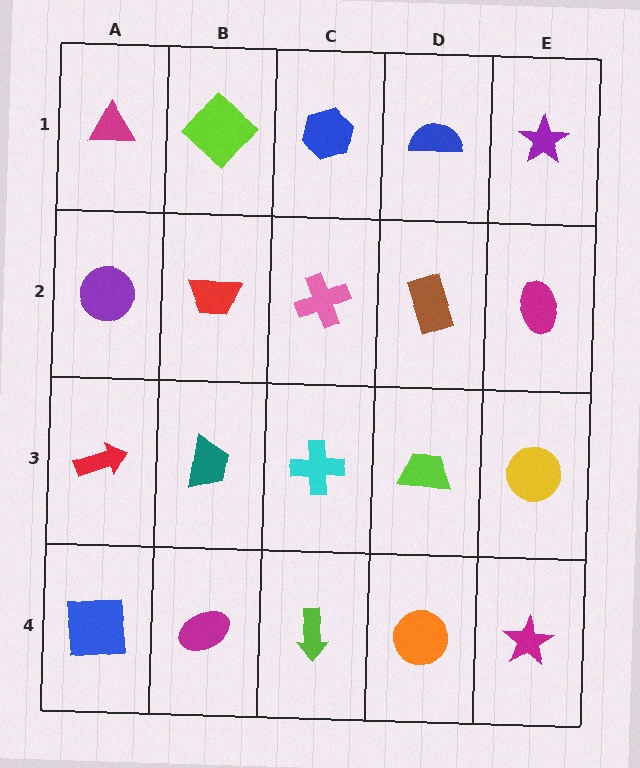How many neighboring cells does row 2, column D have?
4.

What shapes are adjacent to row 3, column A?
A purple circle (row 2, column A), a blue square (row 4, column A), a teal trapezoid (row 3, column B).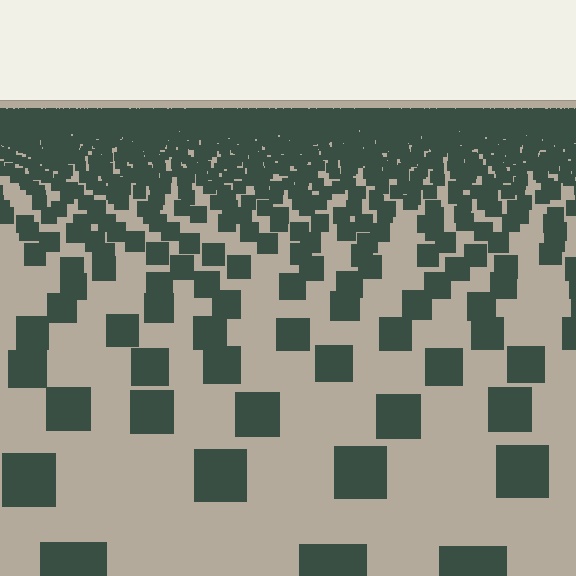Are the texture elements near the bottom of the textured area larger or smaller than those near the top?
Larger. Near the bottom, elements are closer to the viewer and appear at a bigger on-screen size.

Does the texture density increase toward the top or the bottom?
Density increases toward the top.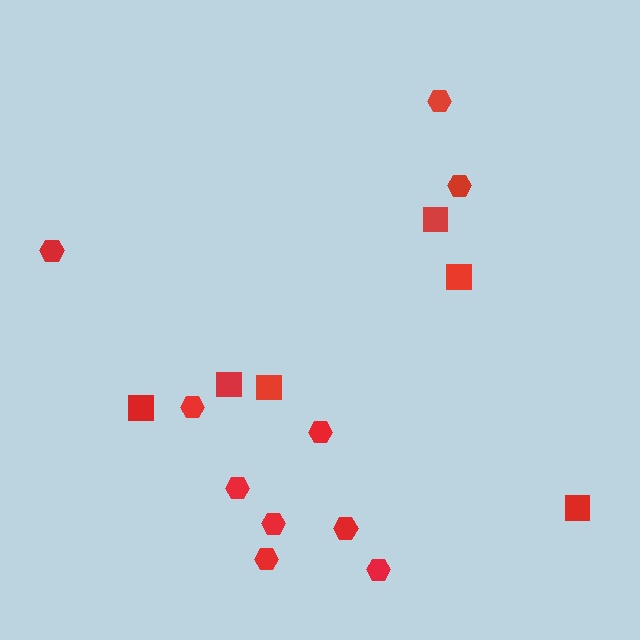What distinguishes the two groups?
There are 2 groups: one group of hexagons (10) and one group of squares (6).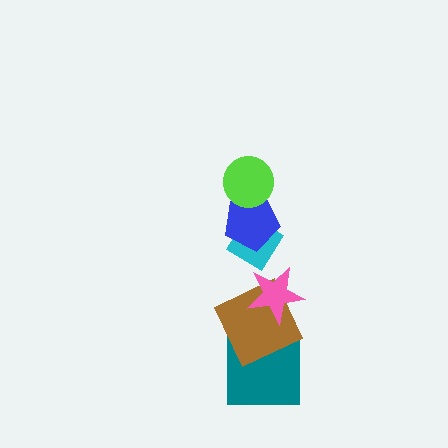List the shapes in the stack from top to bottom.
From top to bottom: the lime circle, the blue pentagon, the cyan diamond, the pink star, the brown square, the teal square.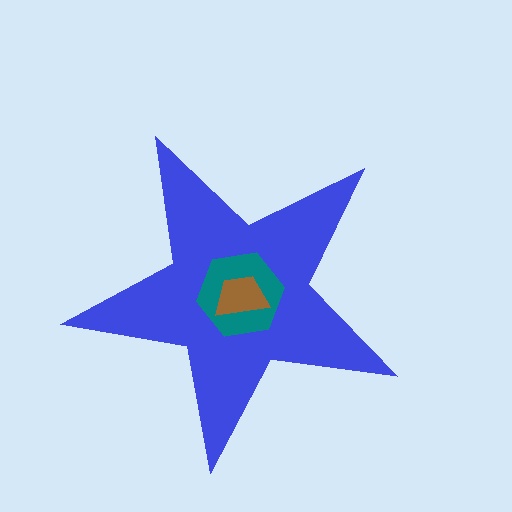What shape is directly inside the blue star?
The teal hexagon.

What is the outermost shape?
The blue star.